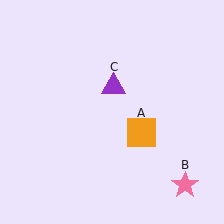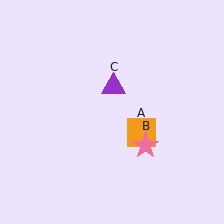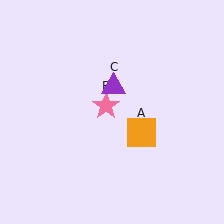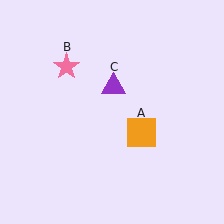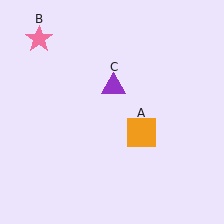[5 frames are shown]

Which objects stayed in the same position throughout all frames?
Orange square (object A) and purple triangle (object C) remained stationary.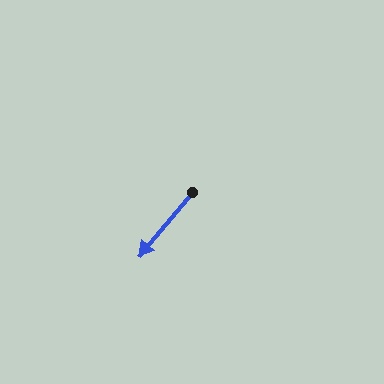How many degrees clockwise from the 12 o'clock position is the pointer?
Approximately 220 degrees.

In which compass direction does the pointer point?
Southwest.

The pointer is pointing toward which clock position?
Roughly 7 o'clock.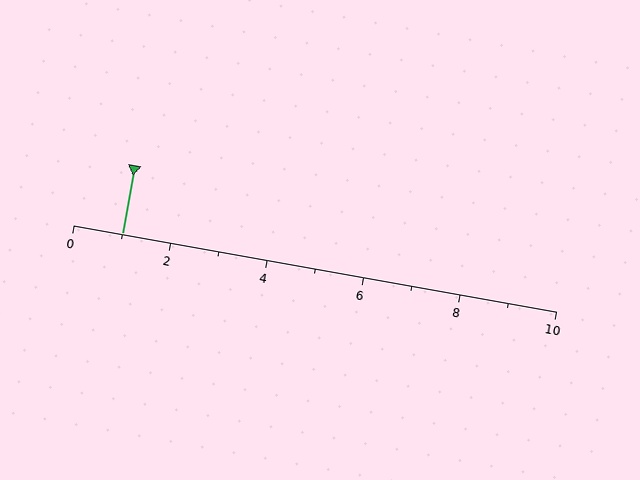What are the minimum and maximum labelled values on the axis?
The axis runs from 0 to 10.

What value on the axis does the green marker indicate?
The marker indicates approximately 1.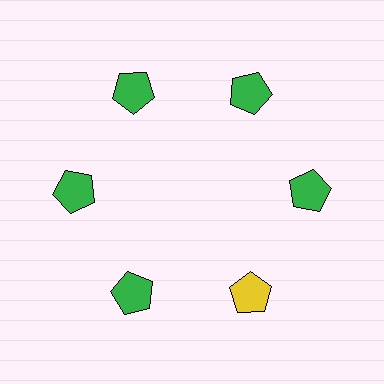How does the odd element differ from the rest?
It has a different color: yellow instead of green.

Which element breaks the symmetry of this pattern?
The yellow pentagon at roughly the 5 o'clock position breaks the symmetry. All other shapes are green pentagons.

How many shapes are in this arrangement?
There are 6 shapes arranged in a ring pattern.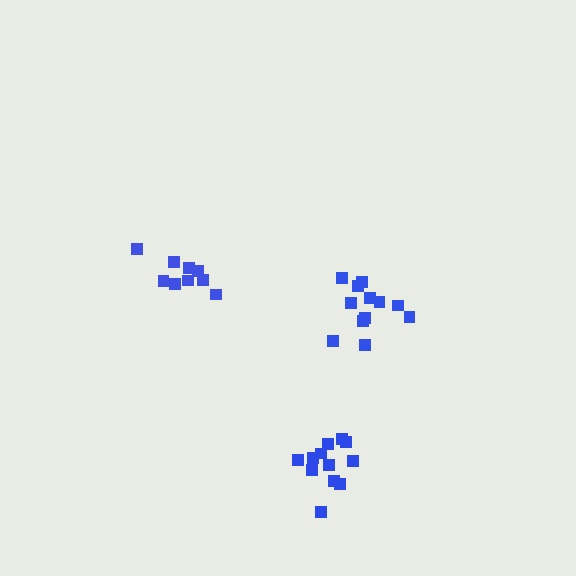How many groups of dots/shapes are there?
There are 3 groups.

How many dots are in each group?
Group 1: 12 dots, Group 2: 9 dots, Group 3: 12 dots (33 total).